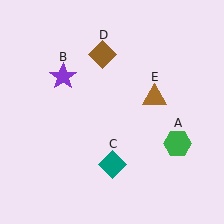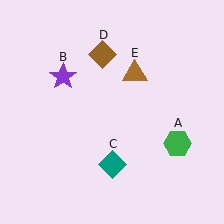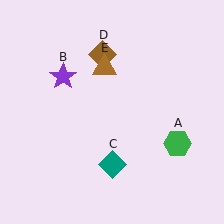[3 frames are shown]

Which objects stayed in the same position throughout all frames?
Green hexagon (object A) and purple star (object B) and teal diamond (object C) and brown diamond (object D) remained stationary.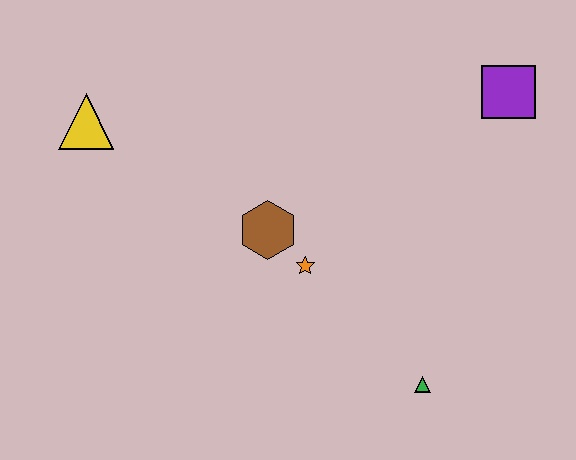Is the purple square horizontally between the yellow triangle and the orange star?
No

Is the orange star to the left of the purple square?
Yes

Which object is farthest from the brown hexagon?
The purple square is farthest from the brown hexagon.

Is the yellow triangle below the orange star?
No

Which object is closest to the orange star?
The brown hexagon is closest to the orange star.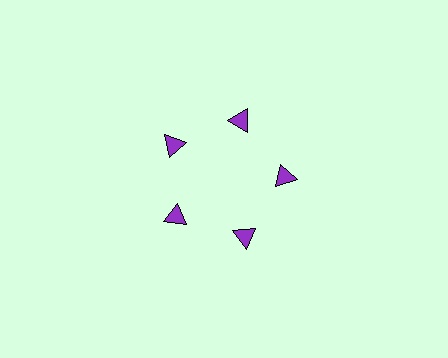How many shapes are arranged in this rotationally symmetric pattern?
There are 5 shapes, arranged in 5 groups of 1.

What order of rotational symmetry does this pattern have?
This pattern has 5-fold rotational symmetry.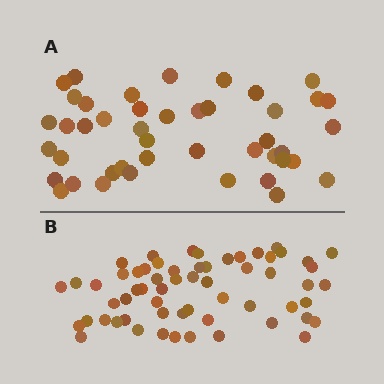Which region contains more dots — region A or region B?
Region B (the bottom region) has more dots.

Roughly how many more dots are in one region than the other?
Region B has approximately 15 more dots than region A.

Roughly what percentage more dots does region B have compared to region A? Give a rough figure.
About 35% more.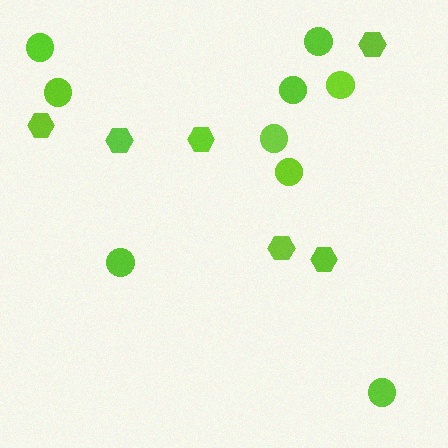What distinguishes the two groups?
There are 2 groups: one group of hexagons (6) and one group of circles (9).